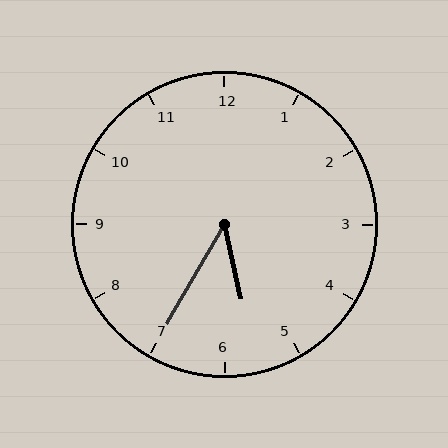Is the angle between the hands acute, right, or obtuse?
It is acute.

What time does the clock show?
5:35.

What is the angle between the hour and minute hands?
Approximately 42 degrees.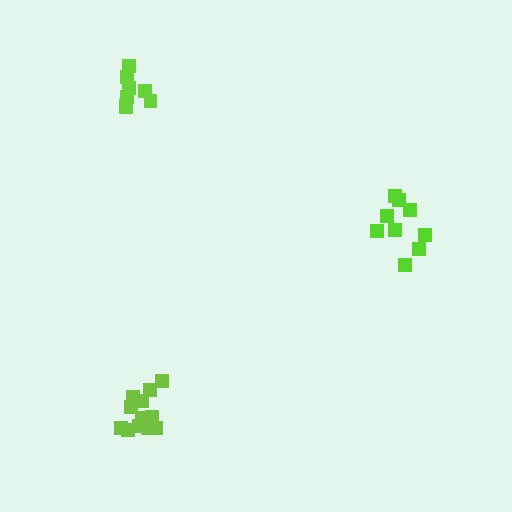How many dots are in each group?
Group 1: 9 dots, Group 2: 8 dots, Group 3: 12 dots (29 total).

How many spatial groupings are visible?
There are 3 spatial groupings.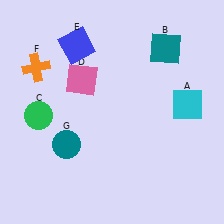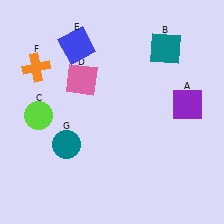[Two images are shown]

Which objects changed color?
A changed from cyan to purple. C changed from green to lime.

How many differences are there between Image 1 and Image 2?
There are 2 differences between the two images.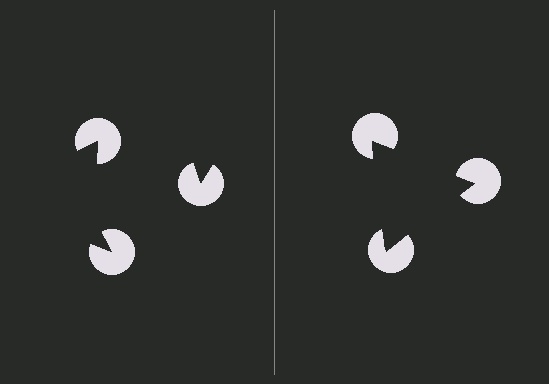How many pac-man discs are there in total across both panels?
6 — 3 on each side.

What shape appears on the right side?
An illusory triangle.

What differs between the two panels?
The pac-man discs are positioned identically on both sides; only the wedge orientations differ. On the right they align to a triangle; on the left they are misaligned.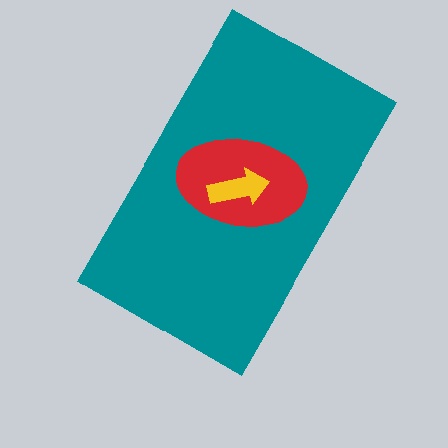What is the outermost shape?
The teal rectangle.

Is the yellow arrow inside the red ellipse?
Yes.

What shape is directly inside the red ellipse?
The yellow arrow.